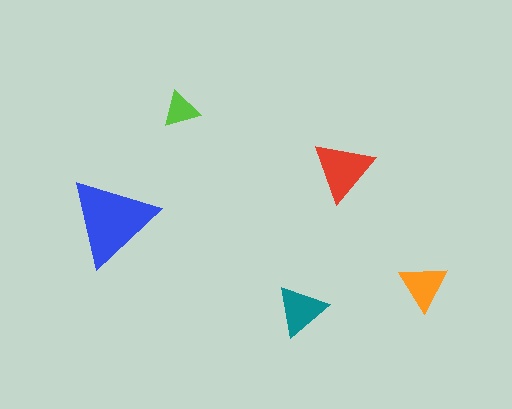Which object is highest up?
The lime triangle is topmost.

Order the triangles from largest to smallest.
the blue one, the red one, the teal one, the orange one, the lime one.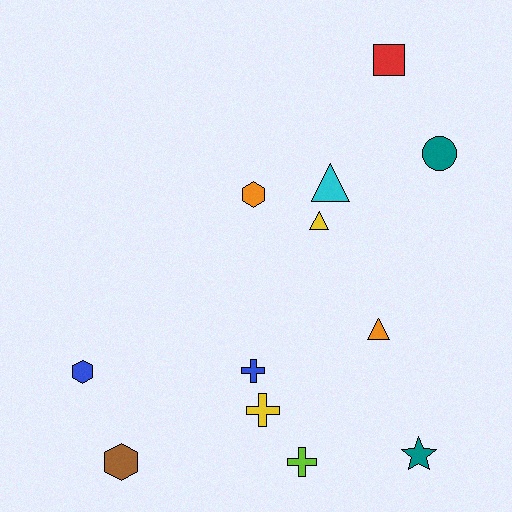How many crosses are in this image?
There are 3 crosses.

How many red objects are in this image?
There is 1 red object.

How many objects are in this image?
There are 12 objects.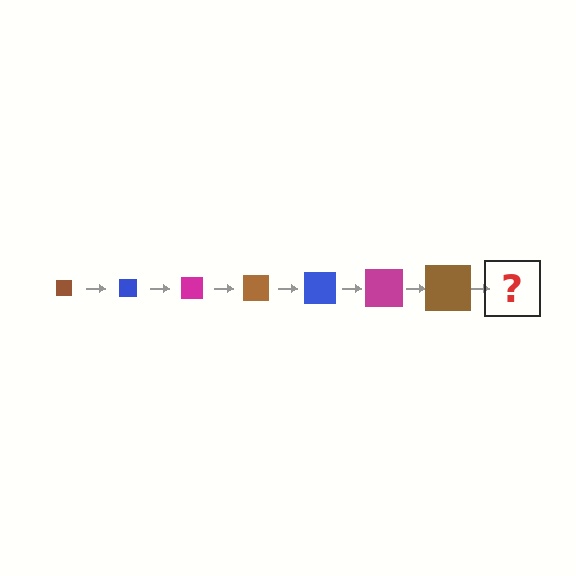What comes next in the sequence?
The next element should be a blue square, larger than the previous one.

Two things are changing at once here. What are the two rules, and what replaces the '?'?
The two rules are that the square grows larger each step and the color cycles through brown, blue, and magenta. The '?' should be a blue square, larger than the previous one.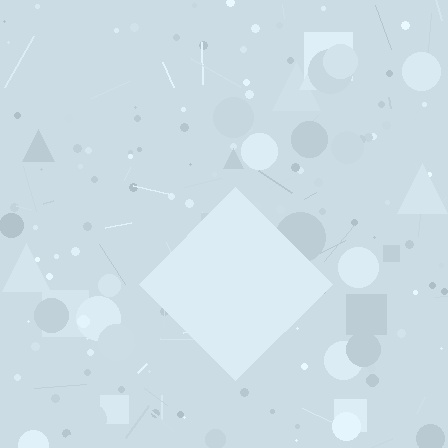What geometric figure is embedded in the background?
A diamond is embedded in the background.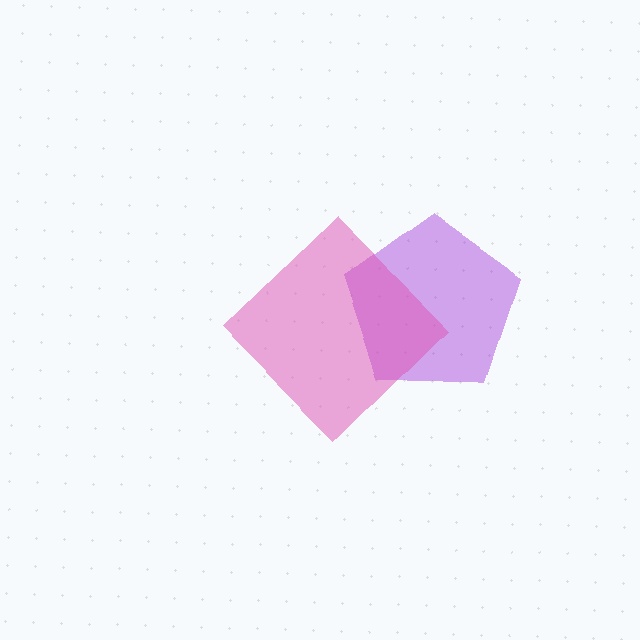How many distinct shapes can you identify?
There are 2 distinct shapes: a purple pentagon, a pink diamond.